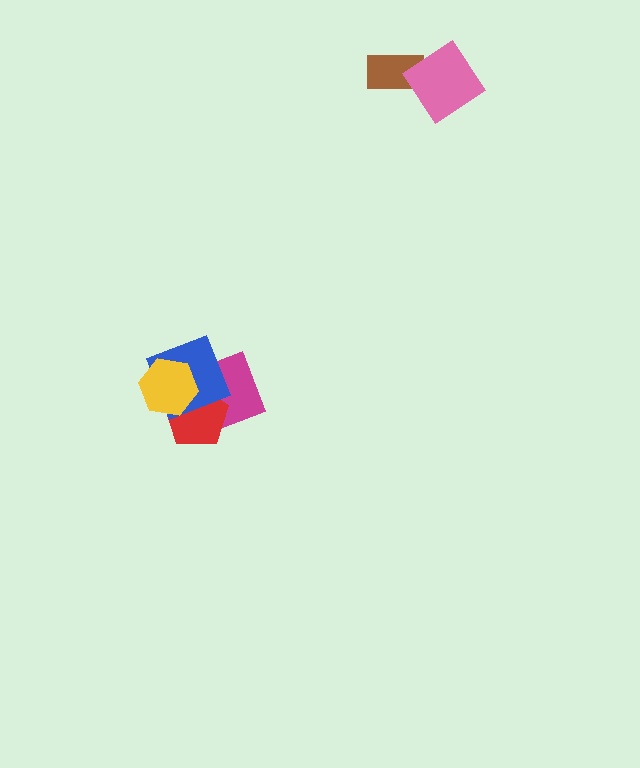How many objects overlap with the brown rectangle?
1 object overlaps with the brown rectangle.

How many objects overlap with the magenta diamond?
3 objects overlap with the magenta diamond.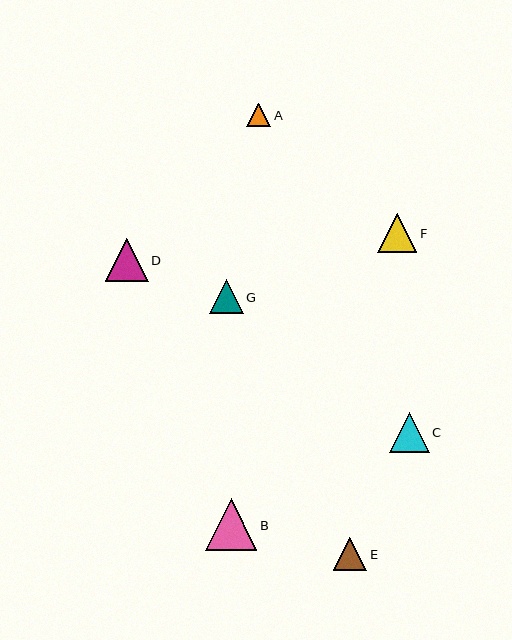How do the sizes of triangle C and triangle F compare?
Triangle C and triangle F are approximately the same size.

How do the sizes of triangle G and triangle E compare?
Triangle G and triangle E are approximately the same size.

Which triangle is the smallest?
Triangle A is the smallest with a size of approximately 24 pixels.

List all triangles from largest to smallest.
From largest to smallest: B, D, C, F, G, E, A.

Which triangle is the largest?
Triangle B is the largest with a size of approximately 51 pixels.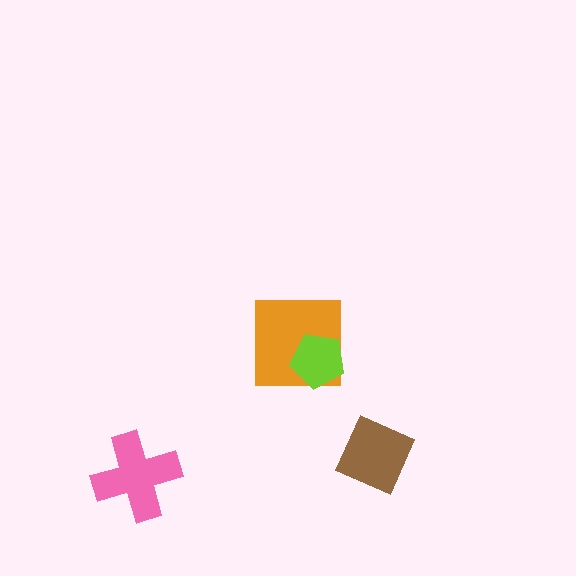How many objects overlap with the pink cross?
0 objects overlap with the pink cross.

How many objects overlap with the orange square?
1 object overlaps with the orange square.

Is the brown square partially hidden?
No, no other shape covers it.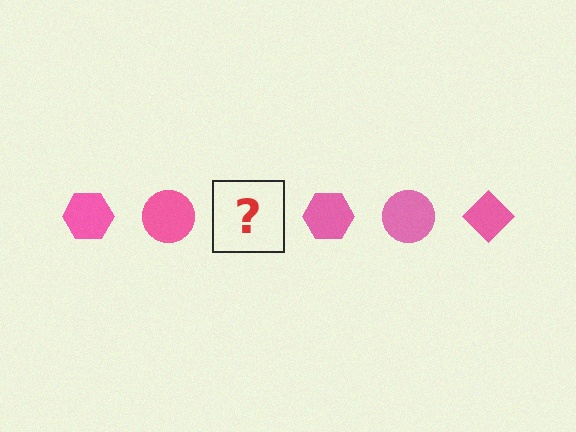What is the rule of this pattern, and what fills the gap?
The rule is that the pattern cycles through hexagon, circle, diamond shapes in pink. The gap should be filled with a pink diamond.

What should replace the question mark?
The question mark should be replaced with a pink diamond.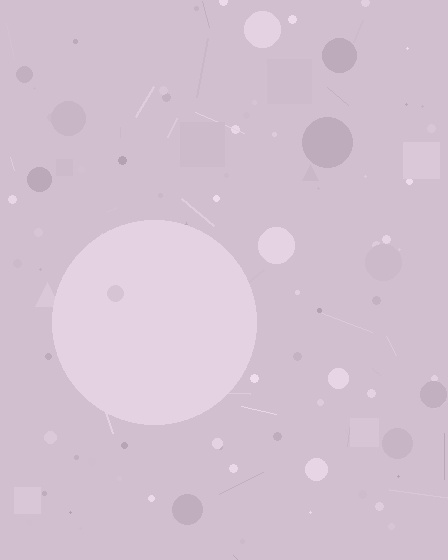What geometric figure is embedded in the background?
A circle is embedded in the background.